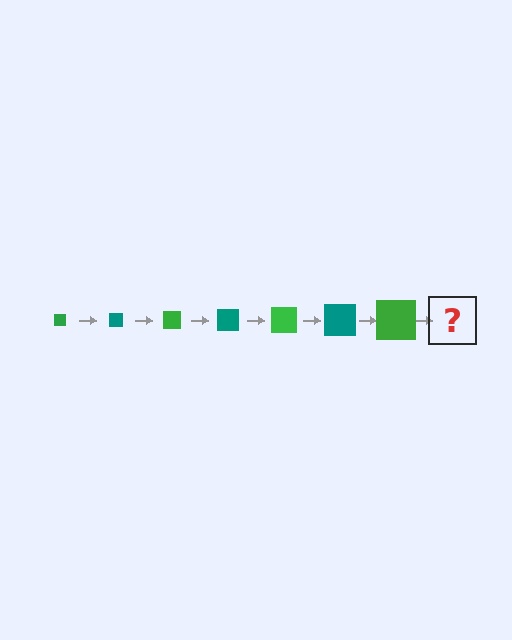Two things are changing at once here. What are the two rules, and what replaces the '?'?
The two rules are that the square grows larger each step and the color cycles through green and teal. The '?' should be a teal square, larger than the previous one.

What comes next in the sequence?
The next element should be a teal square, larger than the previous one.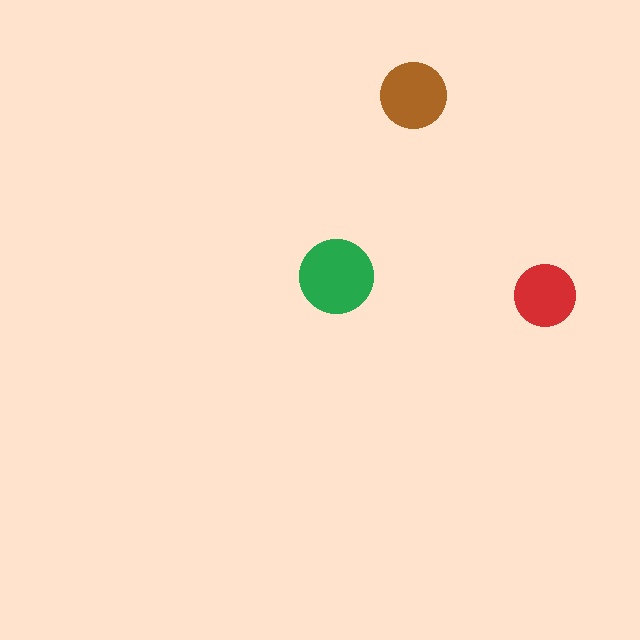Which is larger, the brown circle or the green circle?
The green one.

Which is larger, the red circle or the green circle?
The green one.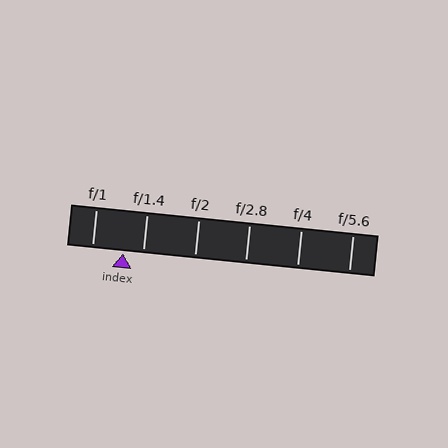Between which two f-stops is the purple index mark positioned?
The index mark is between f/1 and f/1.4.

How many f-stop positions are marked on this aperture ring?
There are 6 f-stop positions marked.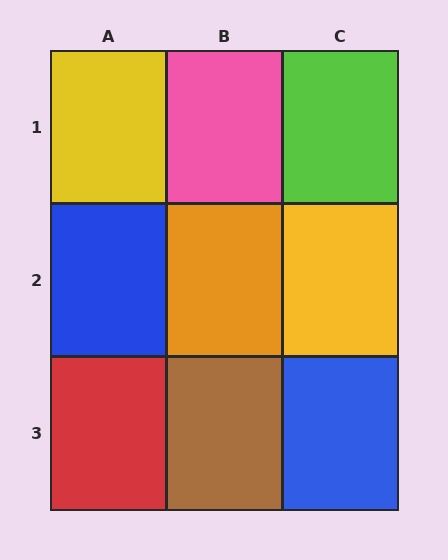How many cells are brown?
1 cell is brown.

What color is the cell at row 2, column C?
Yellow.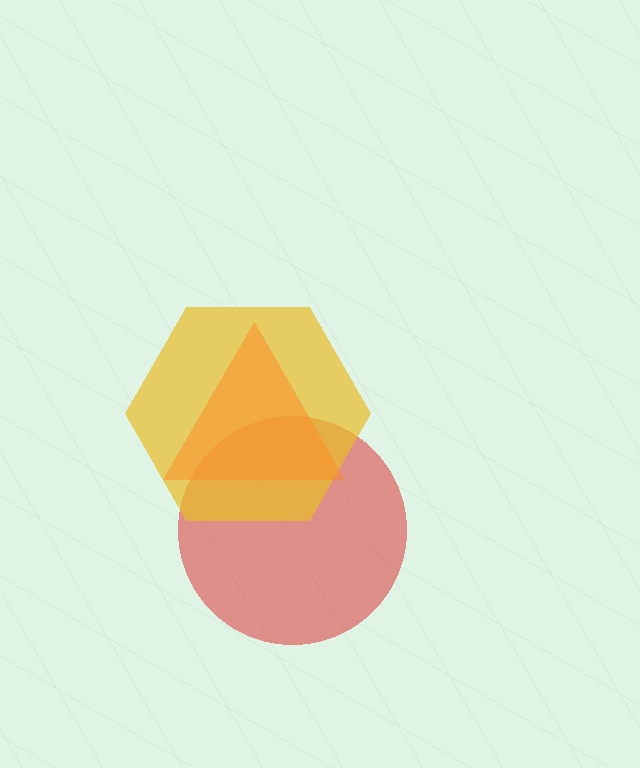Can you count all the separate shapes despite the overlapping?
Yes, there are 3 separate shapes.